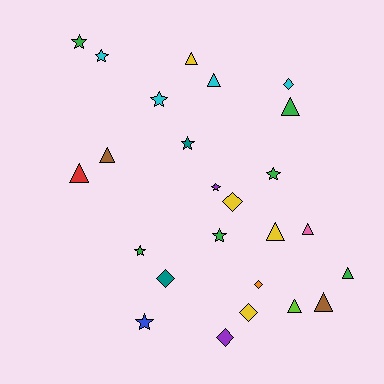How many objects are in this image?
There are 25 objects.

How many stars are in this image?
There are 9 stars.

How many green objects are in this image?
There are 6 green objects.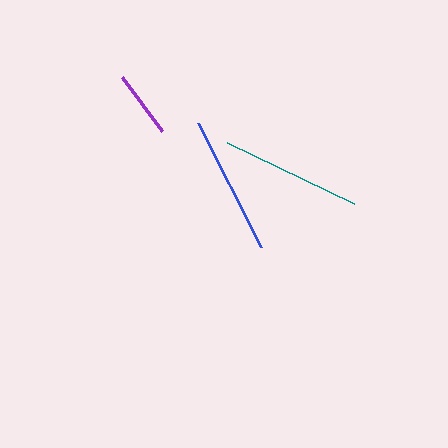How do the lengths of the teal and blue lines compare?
The teal and blue lines are approximately the same length.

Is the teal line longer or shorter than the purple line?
The teal line is longer than the purple line.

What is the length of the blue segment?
The blue segment is approximately 139 pixels long.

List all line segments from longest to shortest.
From longest to shortest: teal, blue, purple.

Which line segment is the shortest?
The purple line is the shortest at approximately 67 pixels.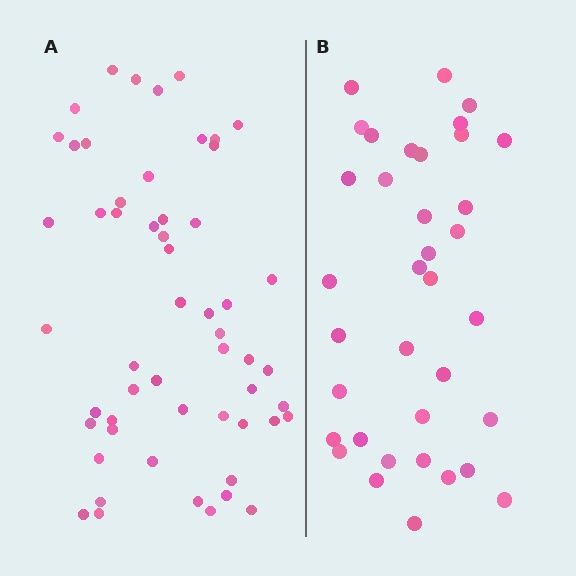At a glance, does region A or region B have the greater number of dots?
Region A (the left region) has more dots.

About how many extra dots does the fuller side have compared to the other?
Region A has approximately 20 more dots than region B.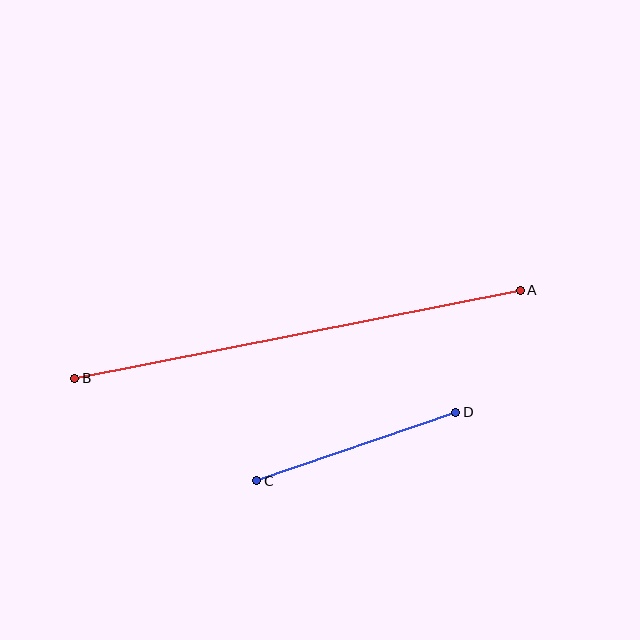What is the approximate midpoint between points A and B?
The midpoint is at approximately (298, 334) pixels.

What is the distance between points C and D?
The distance is approximately 210 pixels.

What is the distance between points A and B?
The distance is approximately 454 pixels.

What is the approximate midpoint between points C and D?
The midpoint is at approximately (356, 447) pixels.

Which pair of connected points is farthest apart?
Points A and B are farthest apart.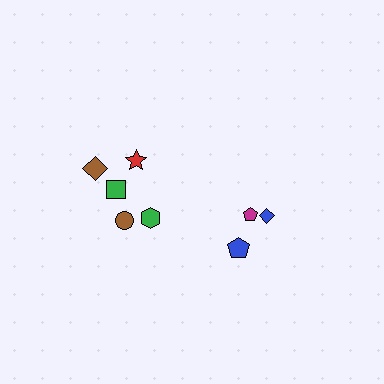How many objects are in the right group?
There are 3 objects.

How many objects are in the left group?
There are 5 objects.